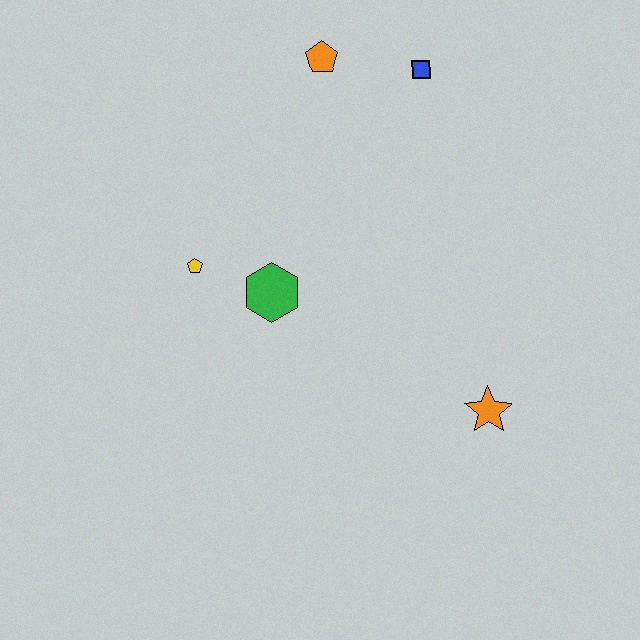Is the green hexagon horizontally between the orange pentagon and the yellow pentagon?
Yes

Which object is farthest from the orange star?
The orange pentagon is farthest from the orange star.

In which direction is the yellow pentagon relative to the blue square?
The yellow pentagon is to the left of the blue square.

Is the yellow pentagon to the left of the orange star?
Yes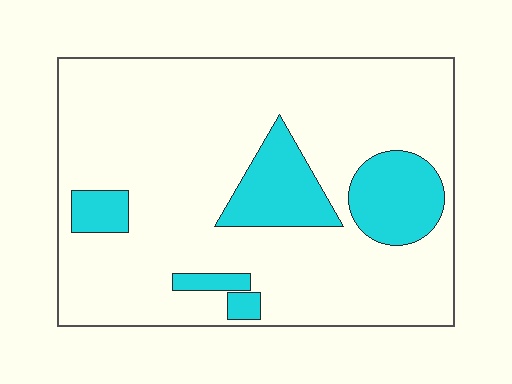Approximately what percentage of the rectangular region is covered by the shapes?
Approximately 20%.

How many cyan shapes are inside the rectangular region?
5.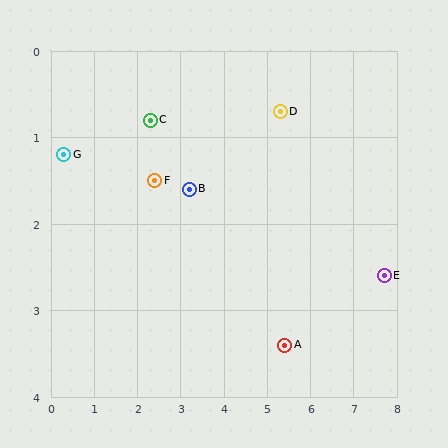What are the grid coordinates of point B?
Point B is at approximately (3.2, 1.6).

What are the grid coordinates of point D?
Point D is at approximately (5.3, 0.7).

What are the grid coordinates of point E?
Point E is at approximately (7.7, 2.6).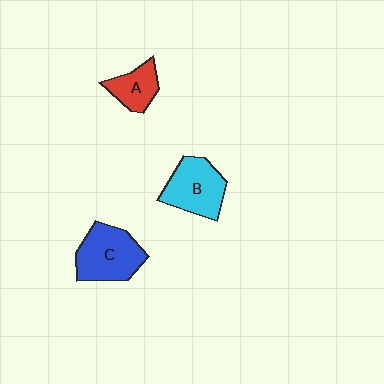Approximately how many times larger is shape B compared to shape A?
Approximately 1.6 times.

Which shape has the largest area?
Shape C (blue).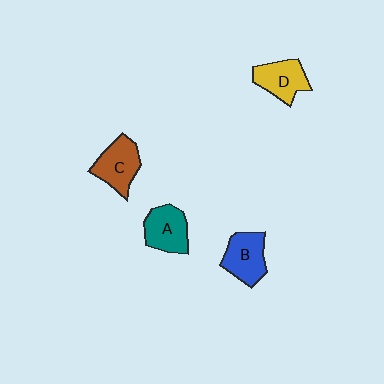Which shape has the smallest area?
Shape D (yellow).